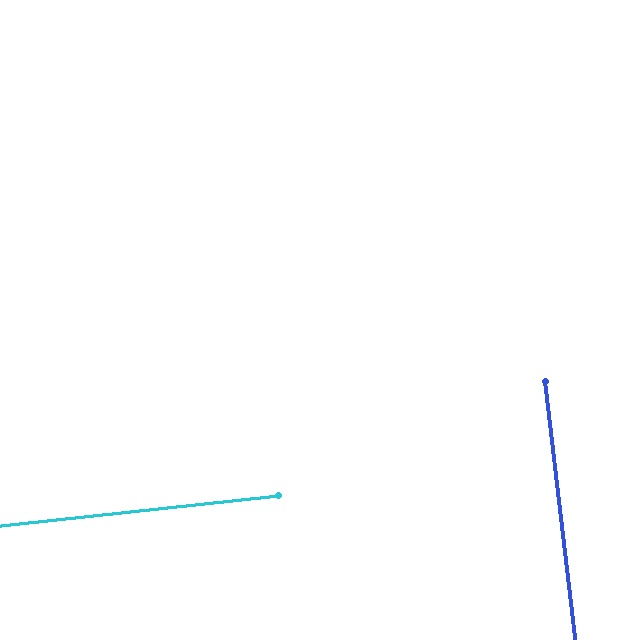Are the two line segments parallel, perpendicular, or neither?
Perpendicular — they meet at approximately 90°.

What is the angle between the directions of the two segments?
Approximately 90 degrees.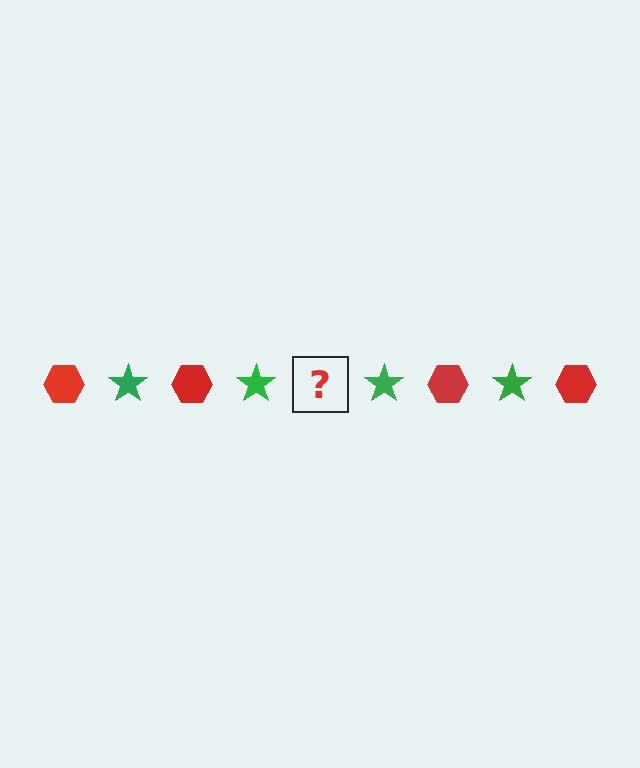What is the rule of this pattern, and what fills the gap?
The rule is that the pattern alternates between red hexagon and green star. The gap should be filled with a red hexagon.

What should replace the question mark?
The question mark should be replaced with a red hexagon.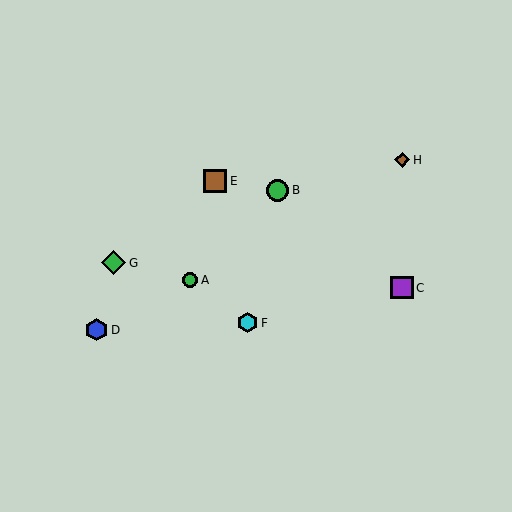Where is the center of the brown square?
The center of the brown square is at (215, 181).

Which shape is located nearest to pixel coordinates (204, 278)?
The green circle (labeled A) at (190, 280) is nearest to that location.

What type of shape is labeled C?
Shape C is a purple square.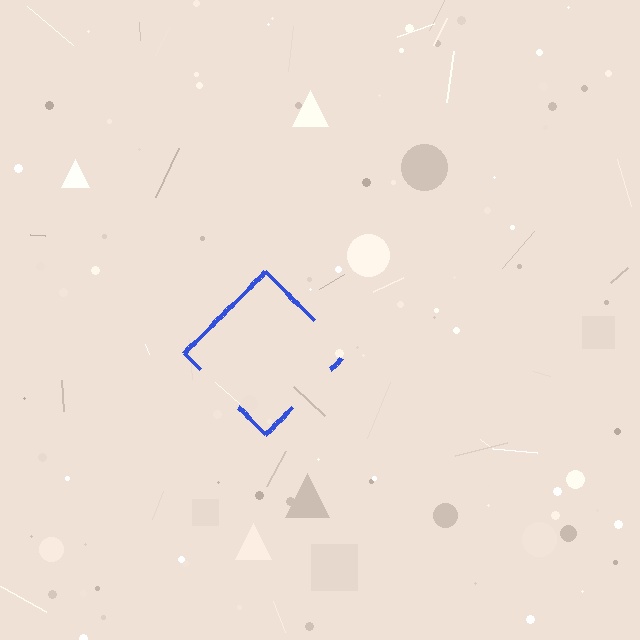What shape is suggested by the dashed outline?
The dashed outline suggests a diamond.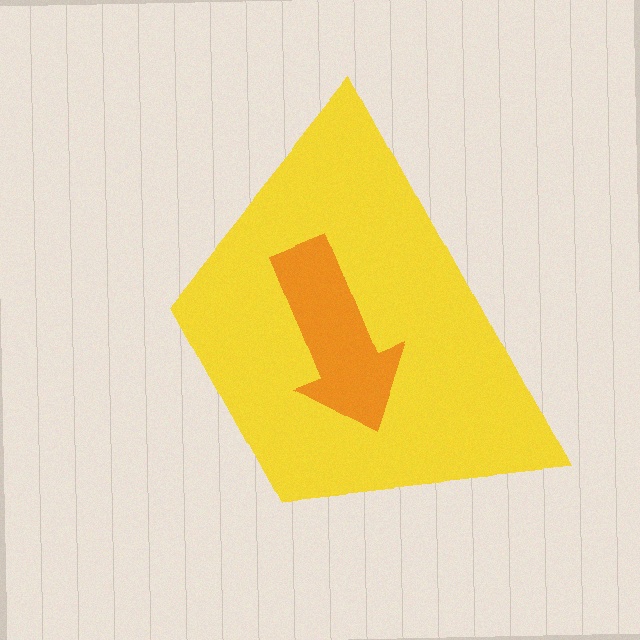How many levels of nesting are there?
2.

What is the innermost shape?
The orange arrow.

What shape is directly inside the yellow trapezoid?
The orange arrow.